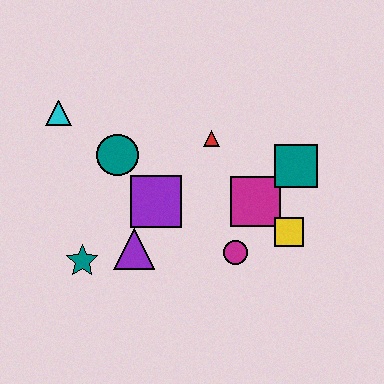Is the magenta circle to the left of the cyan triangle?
No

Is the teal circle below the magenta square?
No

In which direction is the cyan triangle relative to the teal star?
The cyan triangle is above the teal star.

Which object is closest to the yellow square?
The magenta square is closest to the yellow square.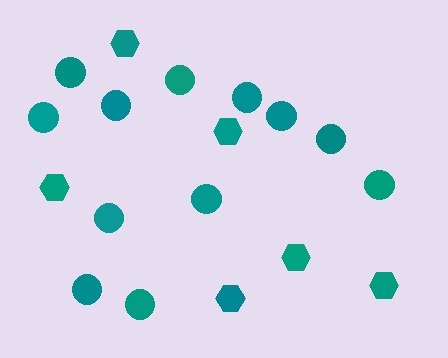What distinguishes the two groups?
There are 2 groups: one group of hexagons (6) and one group of circles (12).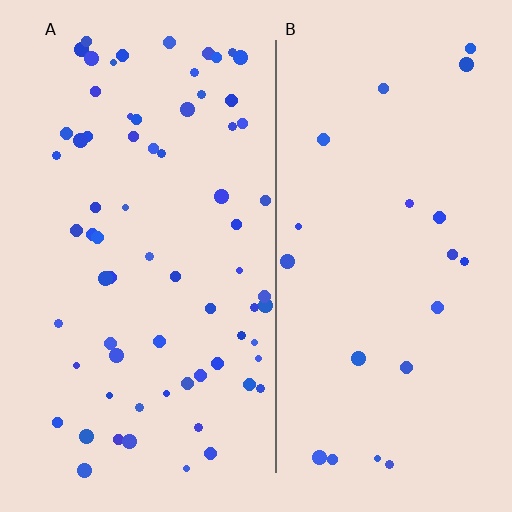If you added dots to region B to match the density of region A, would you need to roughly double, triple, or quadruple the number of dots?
Approximately triple.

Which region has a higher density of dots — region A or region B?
A (the left).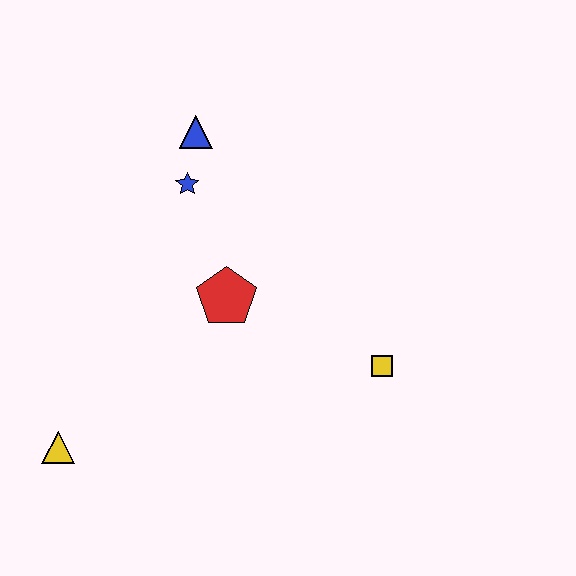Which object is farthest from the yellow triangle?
The blue triangle is farthest from the yellow triangle.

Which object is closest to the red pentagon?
The blue star is closest to the red pentagon.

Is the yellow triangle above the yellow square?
No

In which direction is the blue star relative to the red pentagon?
The blue star is above the red pentagon.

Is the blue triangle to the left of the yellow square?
Yes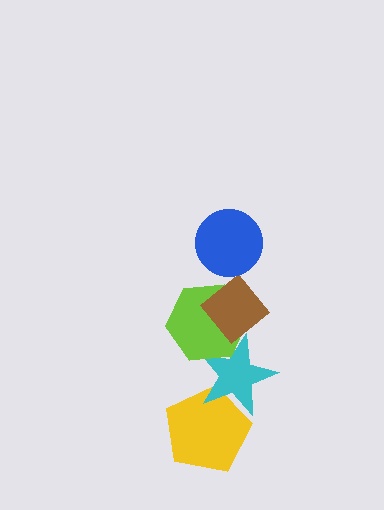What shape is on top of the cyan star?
The lime hexagon is on top of the cyan star.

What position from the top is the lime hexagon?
The lime hexagon is 3rd from the top.